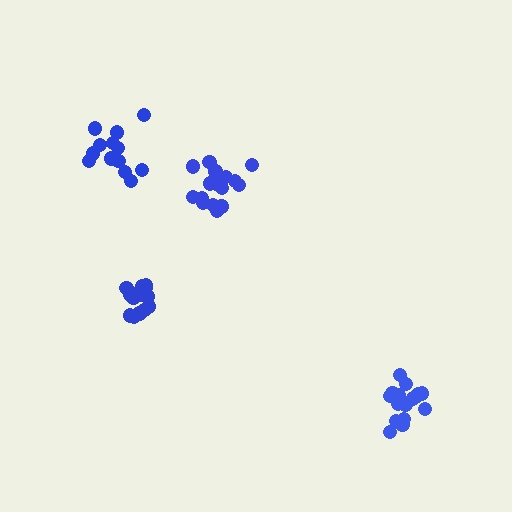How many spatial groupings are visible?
There are 4 spatial groupings.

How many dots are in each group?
Group 1: 13 dots, Group 2: 14 dots, Group 3: 17 dots, Group 4: 17 dots (61 total).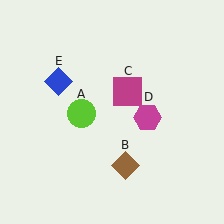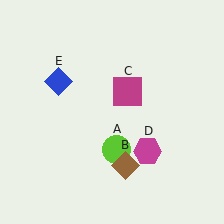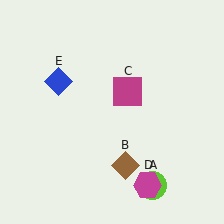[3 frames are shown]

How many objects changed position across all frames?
2 objects changed position: lime circle (object A), magenta hexagon (object D).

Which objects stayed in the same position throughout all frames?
Brown diamond (object B) and magenta square (object C) and blue diamond (object E) remained stationary.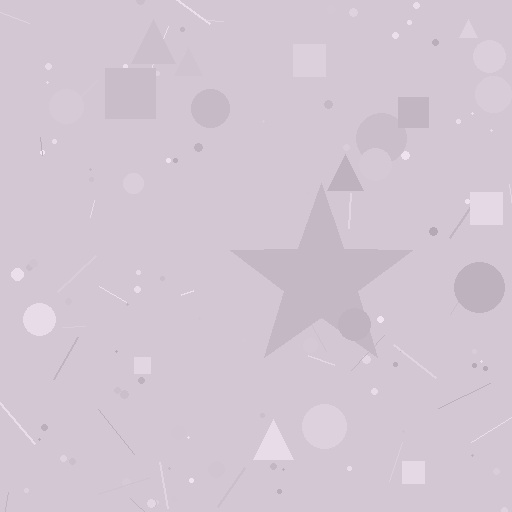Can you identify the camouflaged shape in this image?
The camouflaged shape is a star.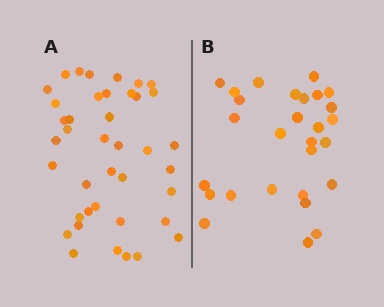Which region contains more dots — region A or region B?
Region A (the left region) has more dots.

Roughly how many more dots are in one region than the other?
Region A has roughly 12 or so more dots than region B.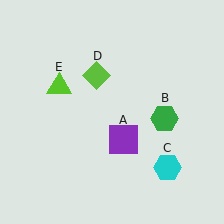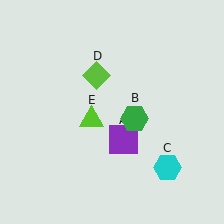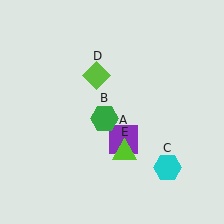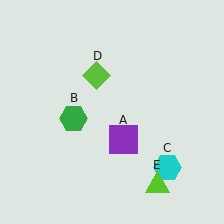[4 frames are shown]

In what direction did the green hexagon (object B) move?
The green hexagon (object B) moved left.